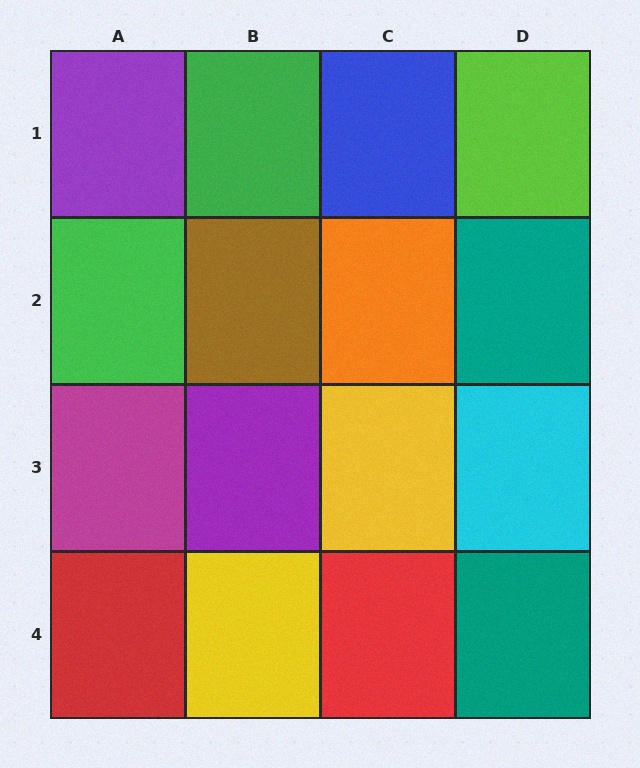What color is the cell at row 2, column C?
Orange.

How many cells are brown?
1 cell is brown.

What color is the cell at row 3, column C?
Yellow.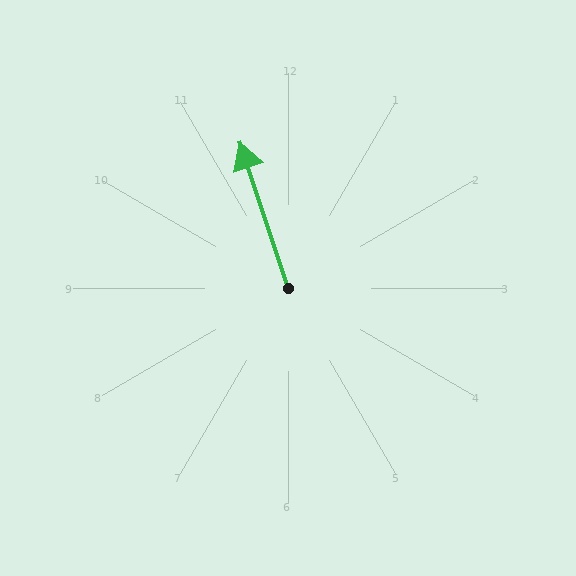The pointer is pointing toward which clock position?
Roughly 11 o'clock.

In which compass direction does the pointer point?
North.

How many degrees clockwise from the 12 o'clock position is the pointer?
Approximately 342 degrees.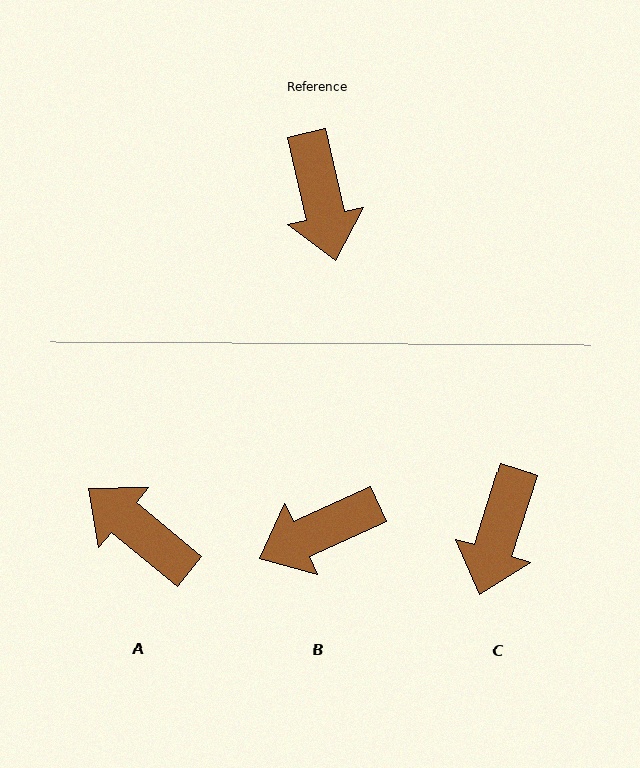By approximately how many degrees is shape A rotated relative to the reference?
Approximately 142 degrees clockwise.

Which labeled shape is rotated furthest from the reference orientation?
A, about 142 degrees away.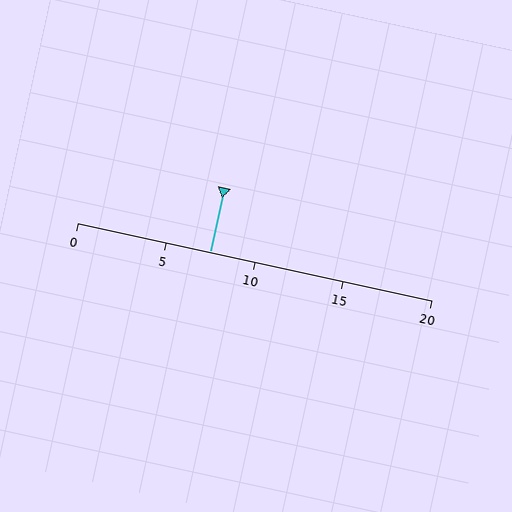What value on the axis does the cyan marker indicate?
The marker indicates approximately 7.5.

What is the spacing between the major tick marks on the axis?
The major ticks are spaced 5 apart.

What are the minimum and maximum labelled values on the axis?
The axis runs from 0 to 20.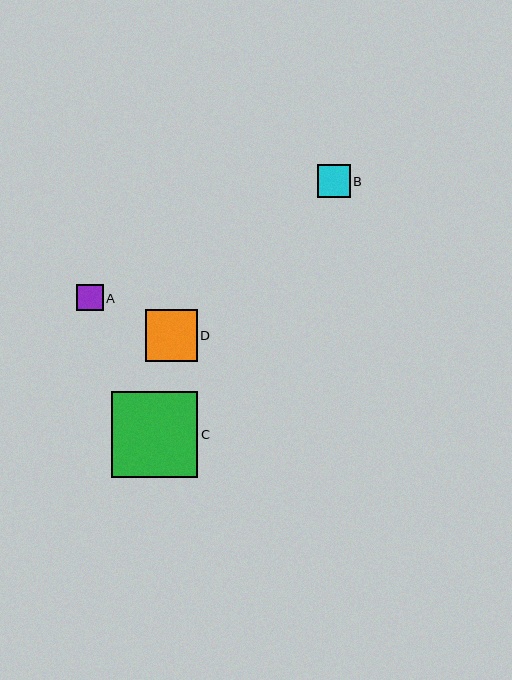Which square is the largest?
Square C is the largest with a size of approximately 86 pixels.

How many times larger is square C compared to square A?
Square C is approximately 3.2 times the size of square A.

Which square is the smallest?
Square A is the smallest with a size of approximately 27 pixels.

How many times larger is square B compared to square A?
Square B is approximately 1.2 times the size of square A.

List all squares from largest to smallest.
From largest to smallest: C, D, B, A.